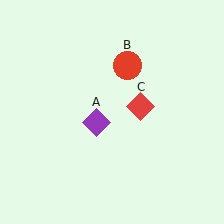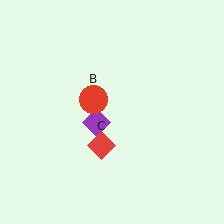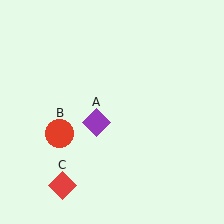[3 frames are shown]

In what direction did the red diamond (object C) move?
The red diamond (object C) moved down and to the left.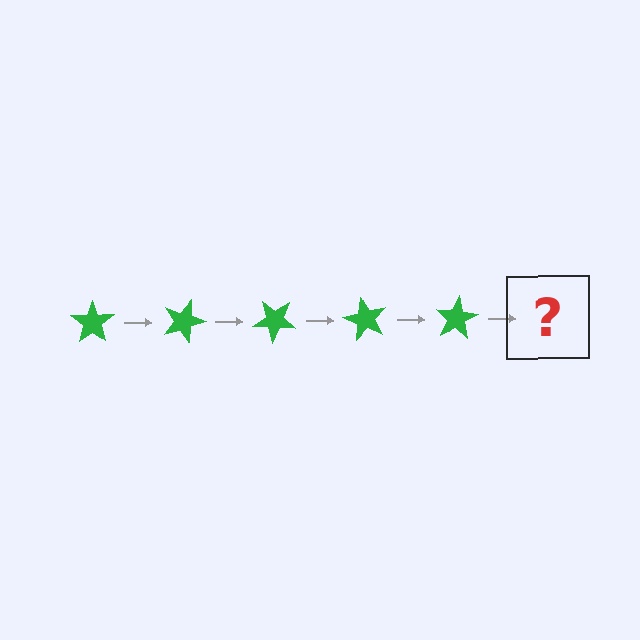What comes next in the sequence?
The next element should be a green star rotated 100 degrees.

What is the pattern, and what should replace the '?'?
The pattern is that the star rotates 20 degrees each step. The '?' should be a green star rotated 100 degrees.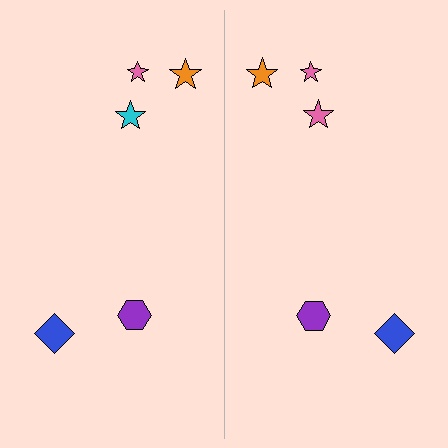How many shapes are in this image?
There are 10 shapes in this image.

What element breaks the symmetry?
The pink star on the right side breaks the symmetry — its mirror counterpart is cyan.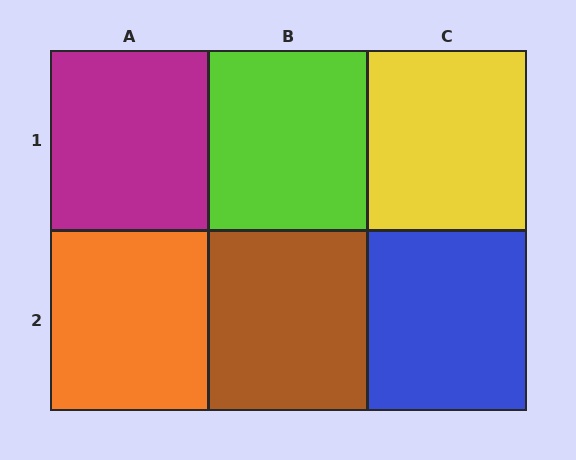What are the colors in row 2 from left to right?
Orange, brown, blue.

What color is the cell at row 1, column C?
Yellow.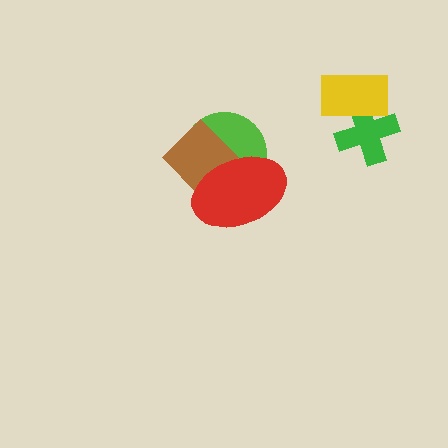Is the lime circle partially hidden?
Yes, it is partially covered by another shape.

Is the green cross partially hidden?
Yes, it is partially covered by another shape.